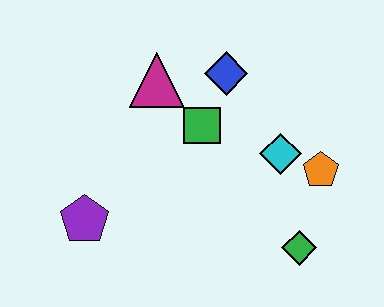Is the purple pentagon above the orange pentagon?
No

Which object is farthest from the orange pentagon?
The purple pentagon is farthest from the orange pentagon.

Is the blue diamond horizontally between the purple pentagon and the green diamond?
Yes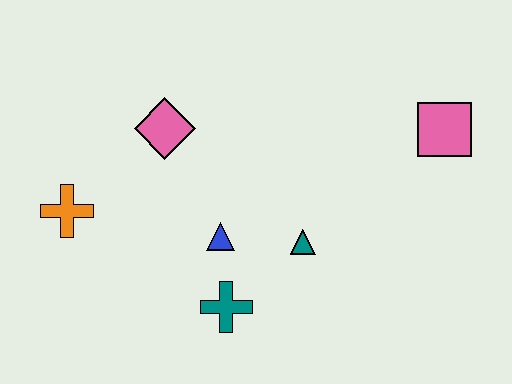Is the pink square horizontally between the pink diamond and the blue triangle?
No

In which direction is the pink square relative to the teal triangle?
The pink square is to the right of the teal triangle.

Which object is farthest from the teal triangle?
The orange cross is farthest from the teal triangle.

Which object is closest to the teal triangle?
The blue triangle is closest to the teal triangle.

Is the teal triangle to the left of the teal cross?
No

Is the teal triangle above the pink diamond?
No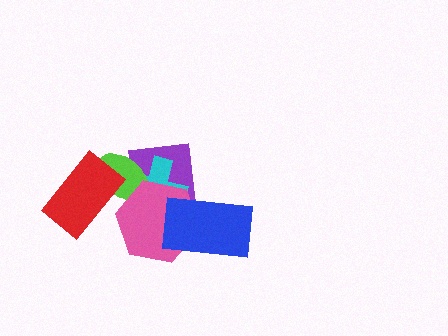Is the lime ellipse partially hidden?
Yes, it is partially covered by another shape.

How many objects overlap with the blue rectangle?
3 objects overlap with the blue rectangle.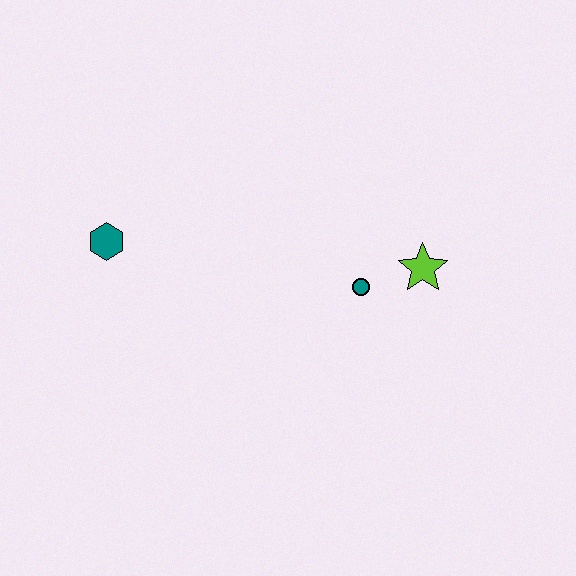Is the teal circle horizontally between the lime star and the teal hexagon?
Yes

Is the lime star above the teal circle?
Yes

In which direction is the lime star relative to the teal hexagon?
The lime star is to the right of the teal hexagon.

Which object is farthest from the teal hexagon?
The lime star is farthest from the teal hexagon.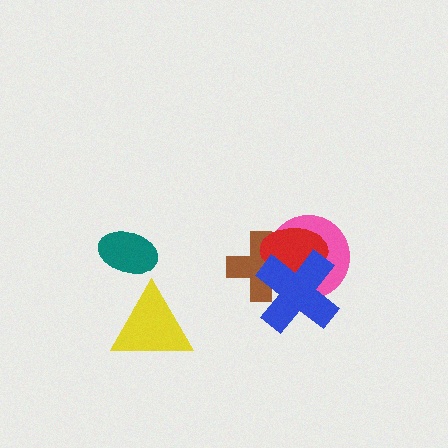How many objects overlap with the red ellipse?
3 objects overlap with the red ellipse.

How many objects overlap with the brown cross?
3 objects overlap with the brown cross.